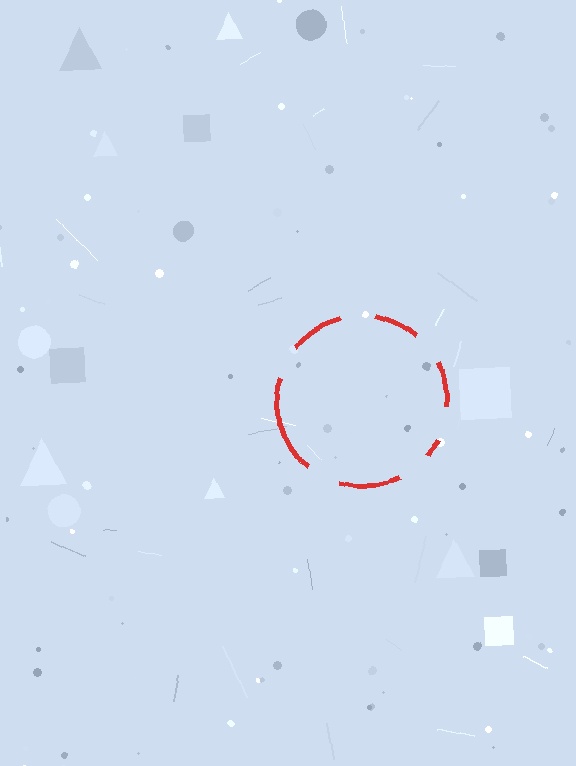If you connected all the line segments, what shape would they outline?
They would outline a circle.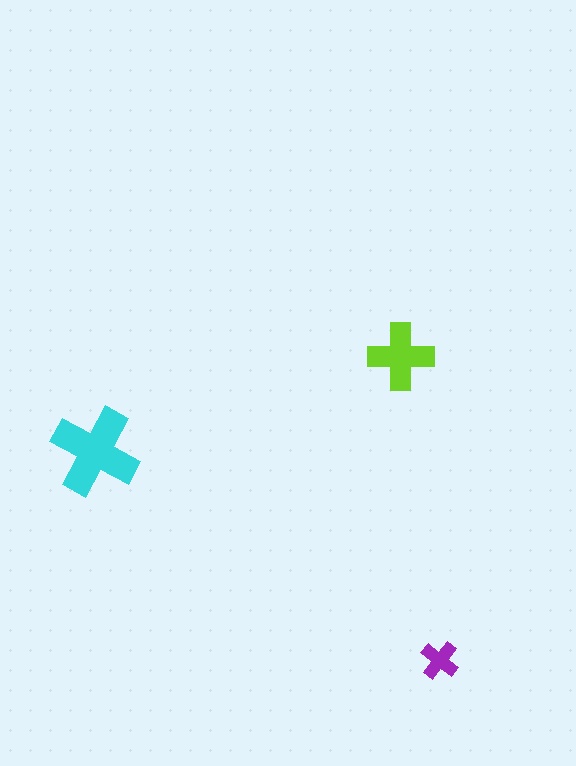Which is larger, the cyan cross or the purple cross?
The cyan one.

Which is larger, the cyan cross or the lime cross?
The cyan one.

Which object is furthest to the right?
The purple cross is rightmost.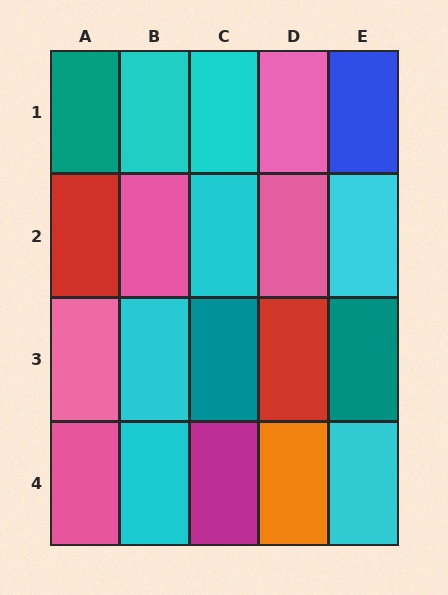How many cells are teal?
3 cells are teal.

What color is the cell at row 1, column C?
Cyan.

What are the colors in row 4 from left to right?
Pink, cyan, magenta, orange, cyan.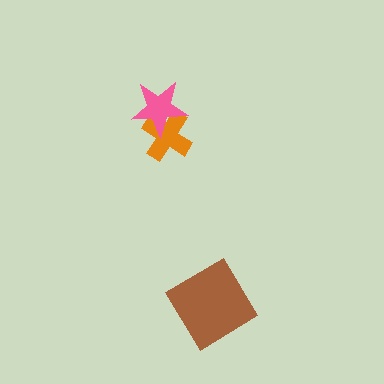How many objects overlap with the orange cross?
1 object overlaps with the orange cross.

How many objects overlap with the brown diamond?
0 objects overlap with the brown diamond.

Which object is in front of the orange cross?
The pink star is in front of the orange cross.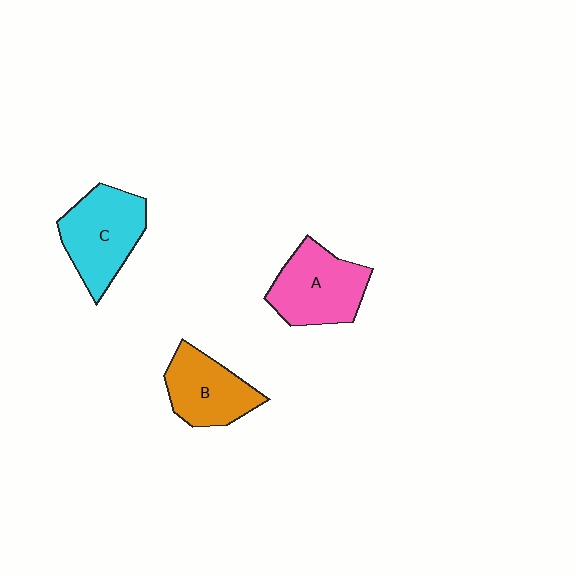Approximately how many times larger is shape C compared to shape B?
Approximately 1.2 times.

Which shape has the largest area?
Shape C (cyan).